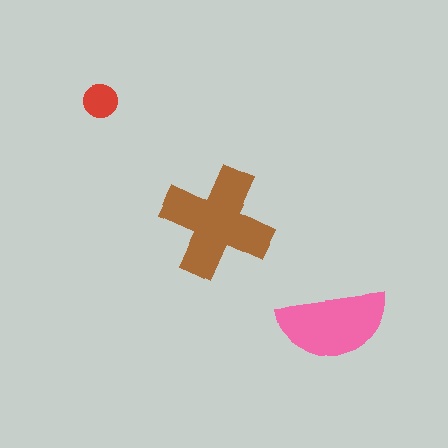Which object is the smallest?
The red circle.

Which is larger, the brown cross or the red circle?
The brown cross.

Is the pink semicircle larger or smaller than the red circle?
Larger.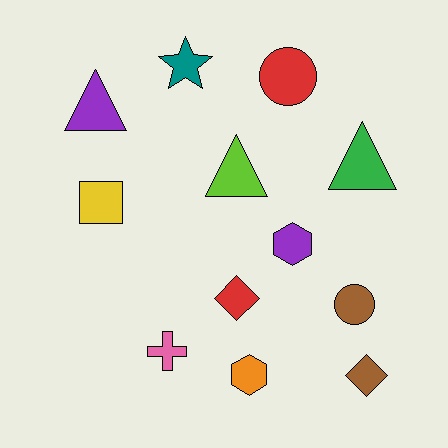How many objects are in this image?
There are 12 objects.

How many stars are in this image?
There is 1 star.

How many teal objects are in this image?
There is 1 teal object.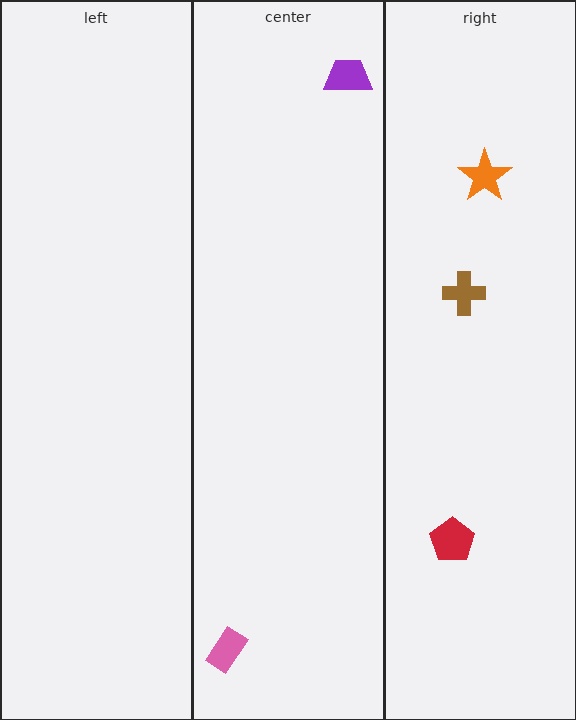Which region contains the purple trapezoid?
The center region.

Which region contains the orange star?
The right region.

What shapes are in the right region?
The orange star, the brown cross, the red pentagon.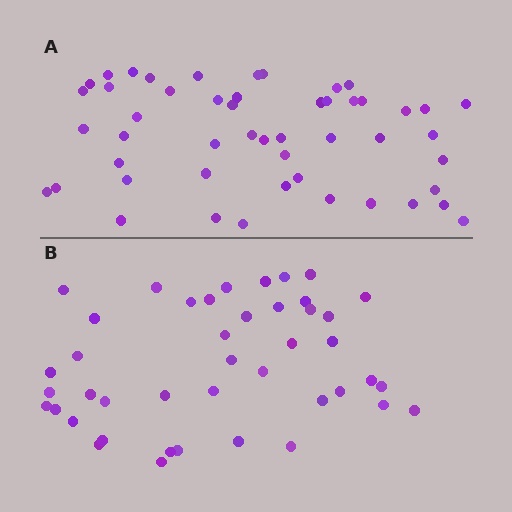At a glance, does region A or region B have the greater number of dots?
Region A (the top region) has more dots.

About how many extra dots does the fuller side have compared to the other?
Region A has roughly 8 or so more dots than region B.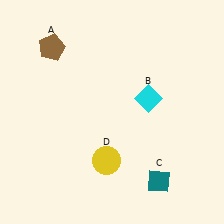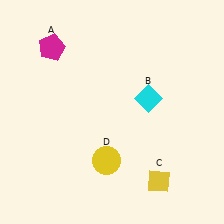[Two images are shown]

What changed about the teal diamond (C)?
In Image 1, C is teal. In Image 2, it changed to yellow.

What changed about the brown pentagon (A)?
In Image 1, A is brown. In Image 2, it changed to magenta.